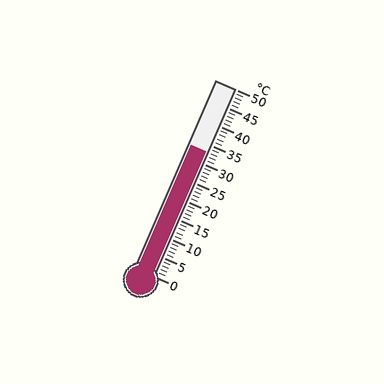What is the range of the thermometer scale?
The thermometer scale ranges from 0°C to 50°C.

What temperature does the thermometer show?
The thermometer shows approximately 33°C.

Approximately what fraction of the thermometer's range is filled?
The thermometer is filled to approximately 65% of its range.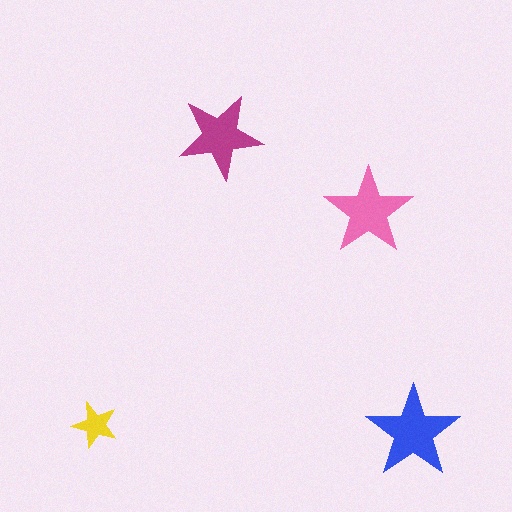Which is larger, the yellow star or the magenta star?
The magenta one.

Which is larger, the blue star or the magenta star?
The blue one.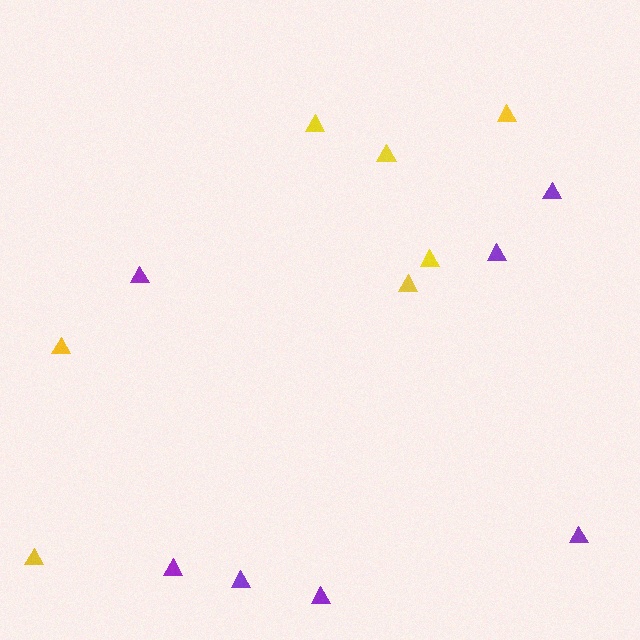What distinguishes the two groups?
There are 2 groups: one group of yellow triangles (7) and one group of purple triangles (7).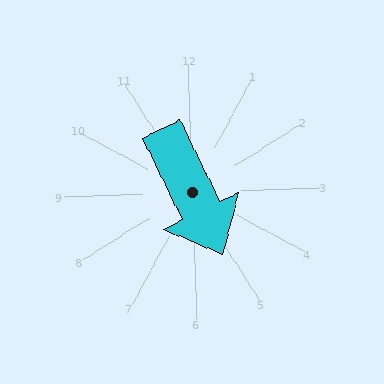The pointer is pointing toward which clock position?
Roughly 5 o'clock.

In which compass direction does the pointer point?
Southeast.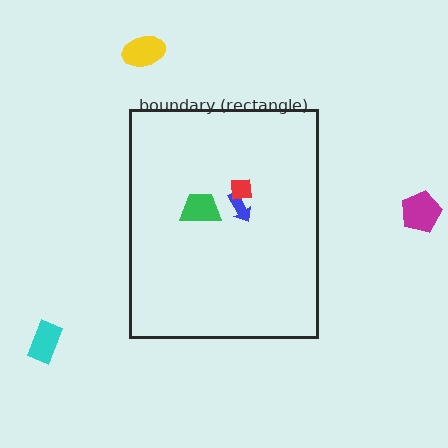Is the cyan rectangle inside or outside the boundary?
Outside.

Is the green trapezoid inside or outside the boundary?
Inside.